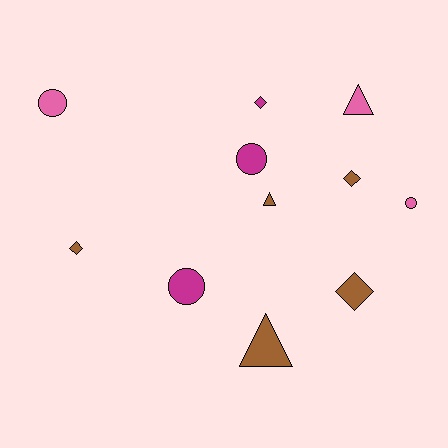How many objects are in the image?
There are 11 objects.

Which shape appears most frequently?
Circle, with 4 objects.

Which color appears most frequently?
Brown, with 5 objects.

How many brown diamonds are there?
There are 3 brown diamonds.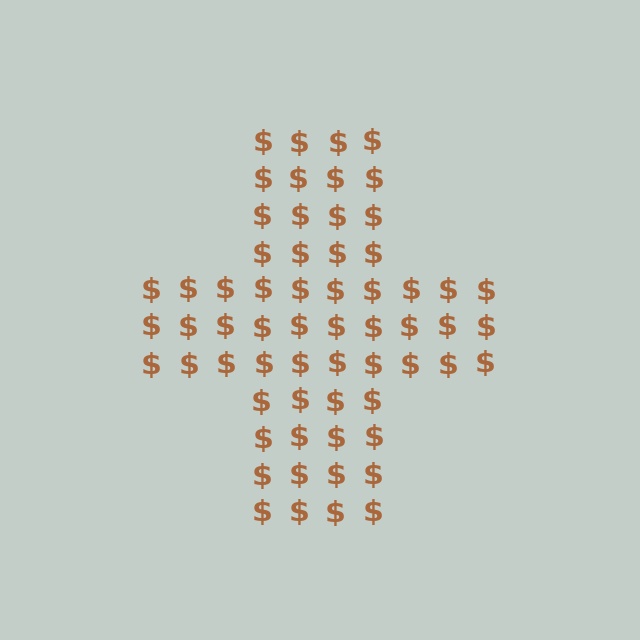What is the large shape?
The large shape is a cross.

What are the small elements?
The small elements are dollar signs.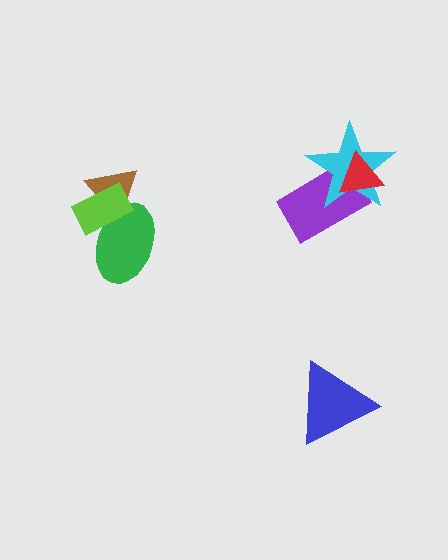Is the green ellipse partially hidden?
Yes, it is partially covered by another shape.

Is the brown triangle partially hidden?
Yes, it is partially covered by another shape.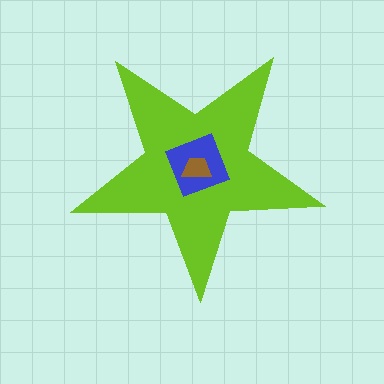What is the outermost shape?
The lime star.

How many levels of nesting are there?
3.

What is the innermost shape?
The brown trapezoid.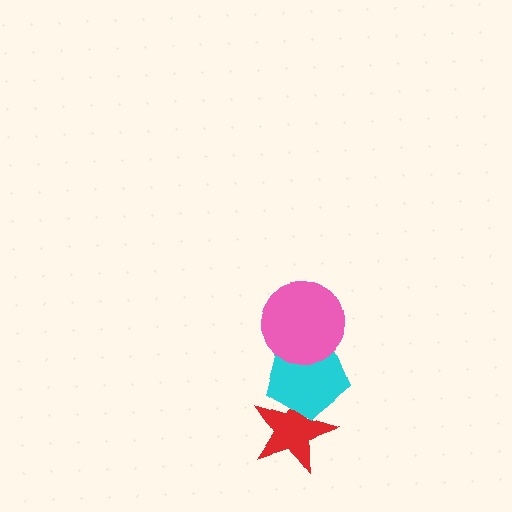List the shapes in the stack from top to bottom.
From top to bottom: the pink circle, the cyan pentagon, the red star.